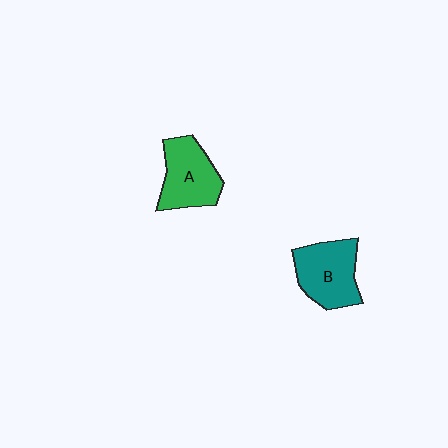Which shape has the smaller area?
Shape A (green).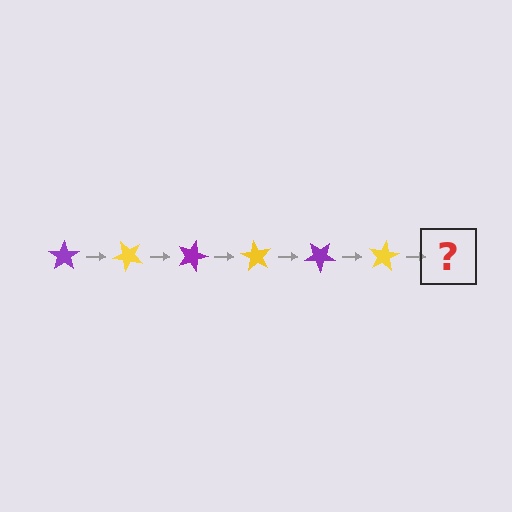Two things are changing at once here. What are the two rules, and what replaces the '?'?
The two rules are that it rotates 45 degrees each step and the color cycles through purple and yellow. The '?' should be a purple star, rotated 270 degrees from the start.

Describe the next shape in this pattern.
It should be a purple star, rotated 270 degrees from the start.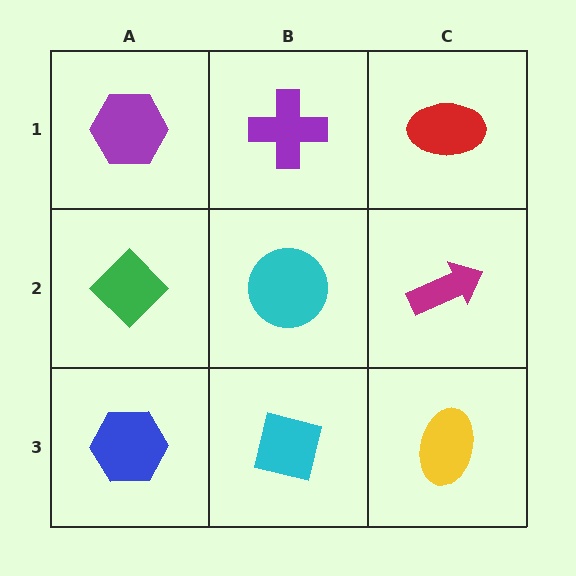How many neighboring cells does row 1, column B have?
3.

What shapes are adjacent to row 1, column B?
A cyan circle (row 2, column B), a purple hexagon (row 1, column A), a red ellipse (row 1, column C).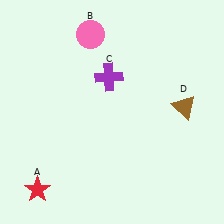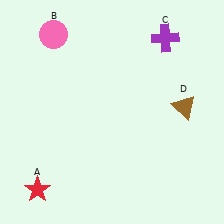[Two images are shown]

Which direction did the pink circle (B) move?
The pink circle (B) moved left.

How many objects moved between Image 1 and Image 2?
2 objects moved between the two images.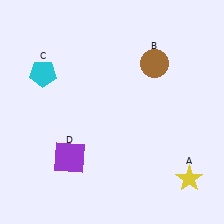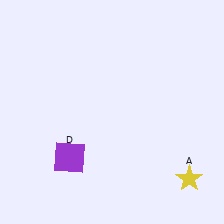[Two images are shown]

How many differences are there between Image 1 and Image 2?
There are 2 differences between the two images.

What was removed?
The brown circle (B), the cyan pentagon (C) were removed in Image 2.